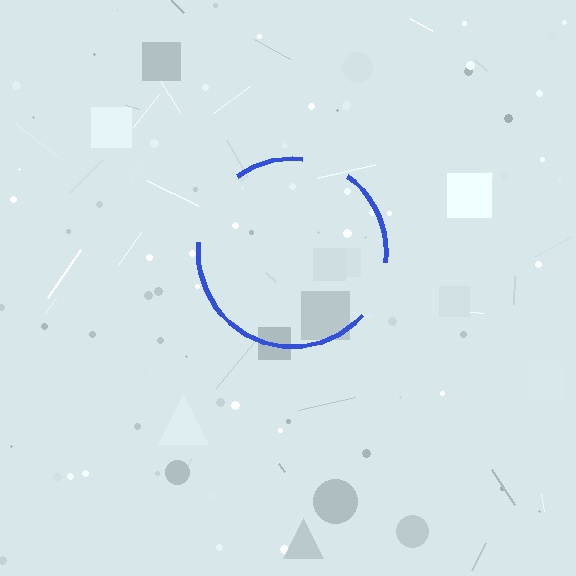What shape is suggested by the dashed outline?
The dashed outline suggests a circle.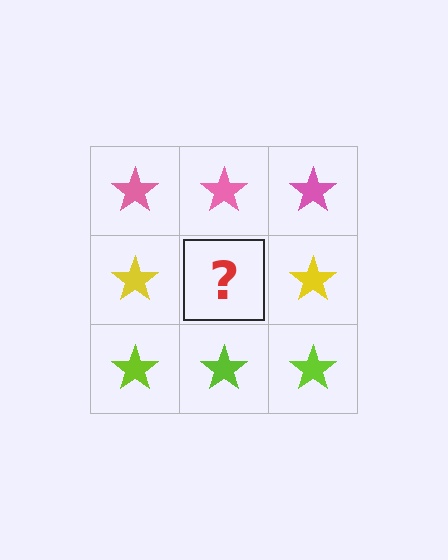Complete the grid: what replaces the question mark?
The question mark should be replaced with a yellow star.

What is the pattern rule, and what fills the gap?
The rule is that each row has a consistent color. The gap should be filled with a yellow star.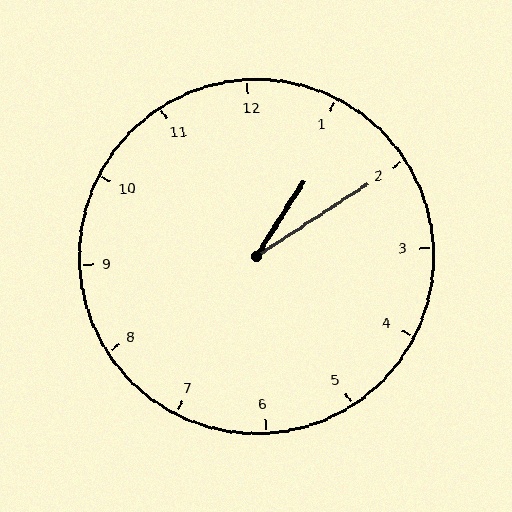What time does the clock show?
1:10.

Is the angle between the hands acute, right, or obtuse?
It is acute.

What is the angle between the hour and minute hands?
Approximately 25 degrees.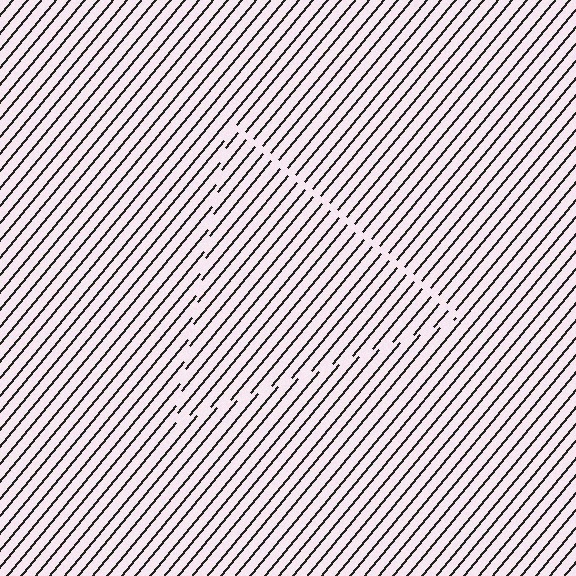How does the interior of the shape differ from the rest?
The interior of the shape contains the same grating, shifted by half a period — the contour is defined by the phase discontinuity where line-ends from the inner and outer gratings abut.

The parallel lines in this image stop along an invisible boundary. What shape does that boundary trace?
An illusory triangle. The interior of the shape contains the same grating, shifted by half a period — the contour is defined by the phase discontinuity where line-ends from the inner and outer gratings abut.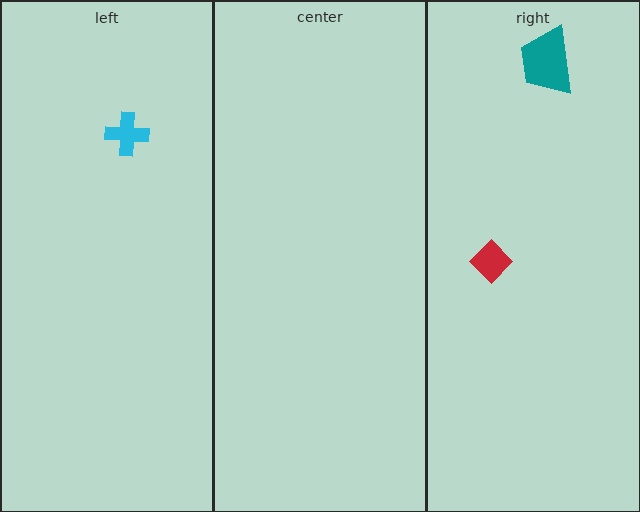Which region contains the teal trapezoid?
The right region.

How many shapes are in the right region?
2.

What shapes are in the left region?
The cyan cross.